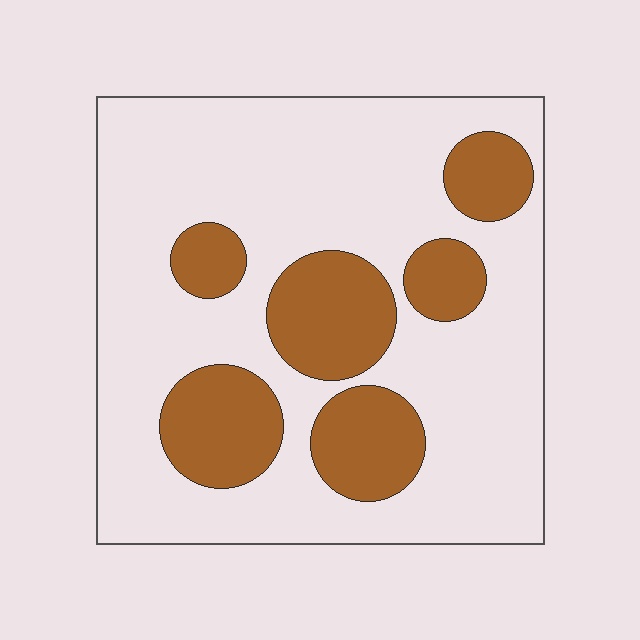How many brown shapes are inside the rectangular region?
6.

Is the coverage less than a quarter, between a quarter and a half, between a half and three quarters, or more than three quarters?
Between a quarter and a half.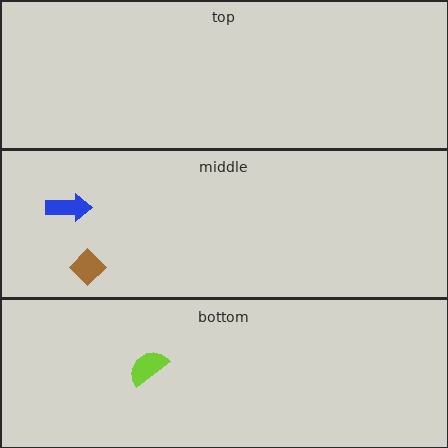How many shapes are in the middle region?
2.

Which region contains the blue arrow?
The middle region.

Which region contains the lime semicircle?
The bottom region.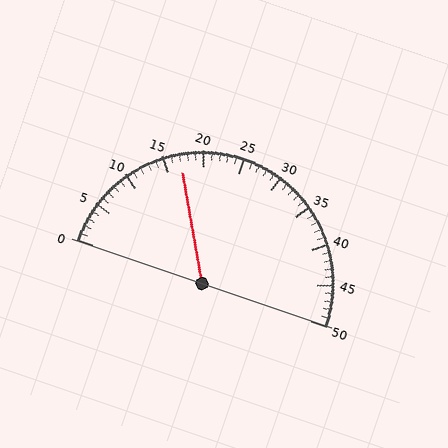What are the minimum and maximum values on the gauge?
The gauge ranges from 0 to 50.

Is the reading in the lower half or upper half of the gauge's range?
The reading is in the lower half of the range (0 to 50).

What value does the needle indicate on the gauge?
The needle indicates approximately 17.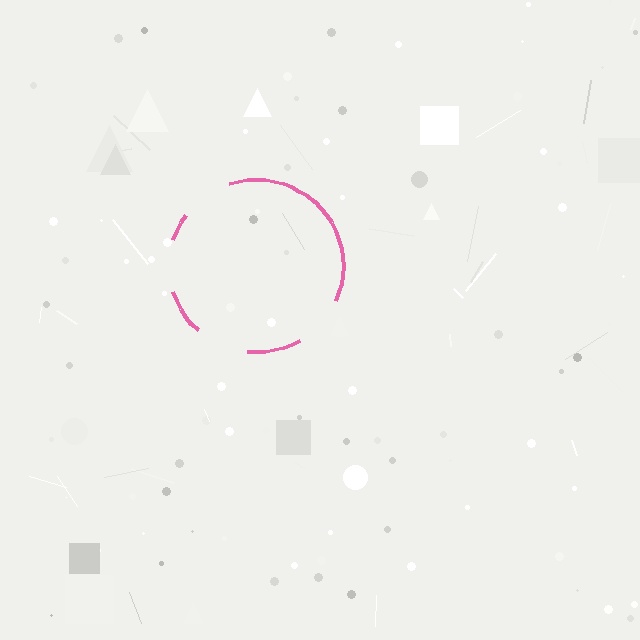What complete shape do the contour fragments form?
The contour fragments form a circle.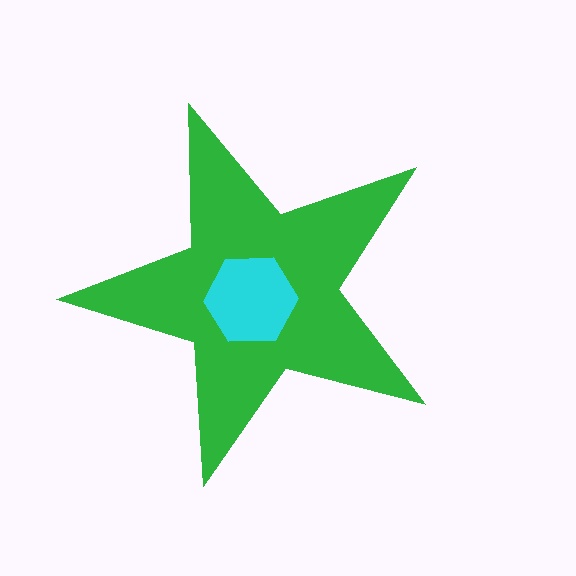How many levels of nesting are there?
2.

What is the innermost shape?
The cyan hexagon.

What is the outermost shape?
The green star.